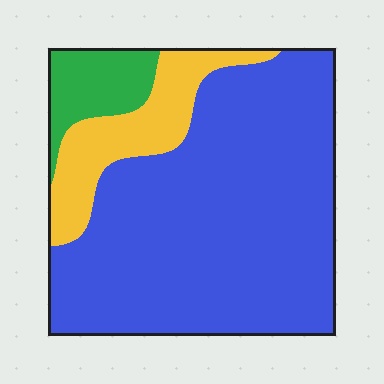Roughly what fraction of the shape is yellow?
Yellow takes up about one sixth (1/6) of the shape.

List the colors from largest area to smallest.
From largest to smallest: blue, yellow, green.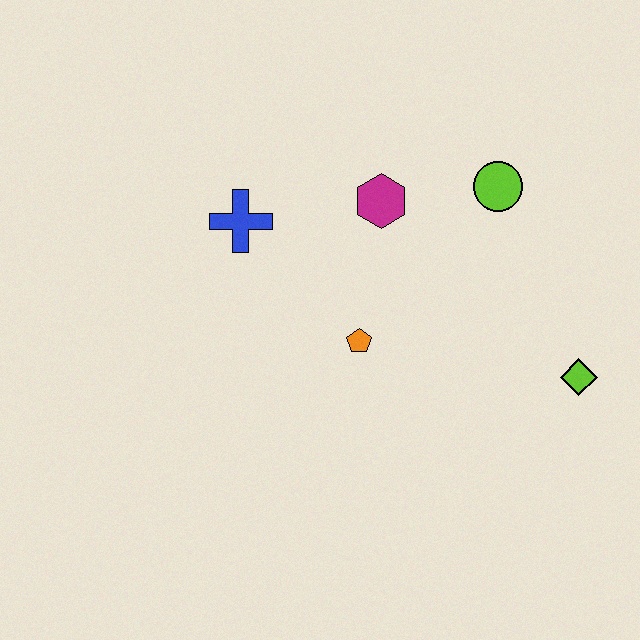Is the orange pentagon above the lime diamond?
Yes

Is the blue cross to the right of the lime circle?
No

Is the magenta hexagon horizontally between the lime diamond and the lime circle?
No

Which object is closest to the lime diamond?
The lime circle is closest to the lime diamond.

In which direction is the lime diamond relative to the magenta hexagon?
The lime diamond is to the right of the magenta hexagon.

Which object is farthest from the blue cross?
The lime diamond is farthest from the blue cross.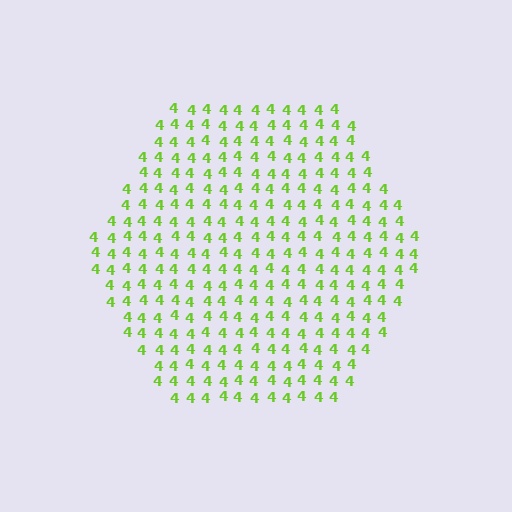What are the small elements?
The small elements are digit 4's.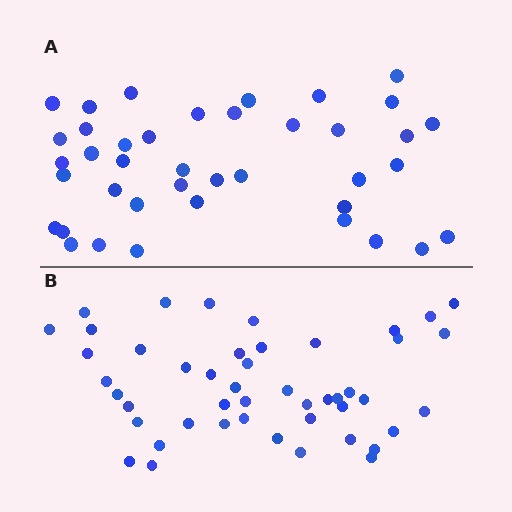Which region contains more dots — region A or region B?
Region B (the bottom region) has more dots.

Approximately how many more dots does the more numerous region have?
Region B has roughly 8 or so more dots than region A.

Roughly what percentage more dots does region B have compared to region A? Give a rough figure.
About 20% more.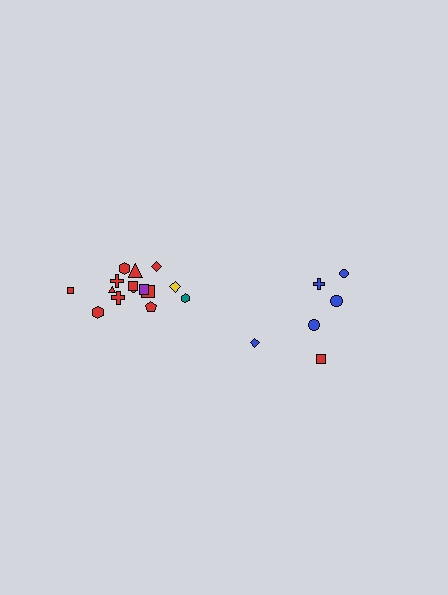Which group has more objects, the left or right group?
The left group.